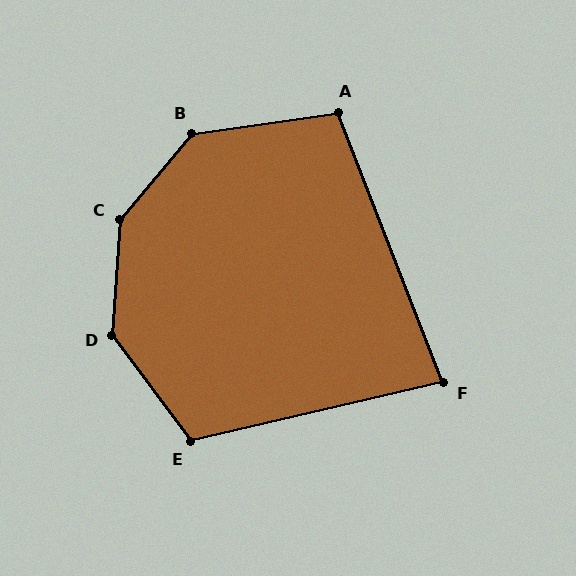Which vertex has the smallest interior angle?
F, at approximately 82 degrees.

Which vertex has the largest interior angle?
C, at approximately 143 degrees.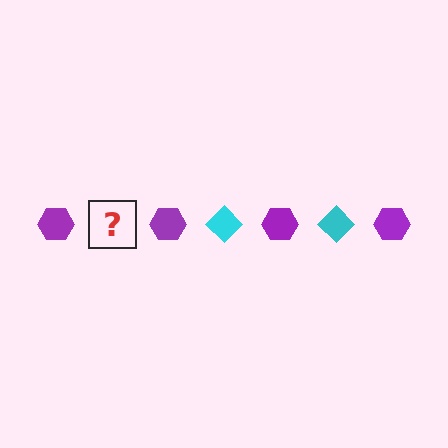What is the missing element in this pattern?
The missing element is a cyan diamond.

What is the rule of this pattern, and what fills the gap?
The rule is that the pattern alternates between purple hexagon and cyan diamond. The gap should be filled with a cyan diamond.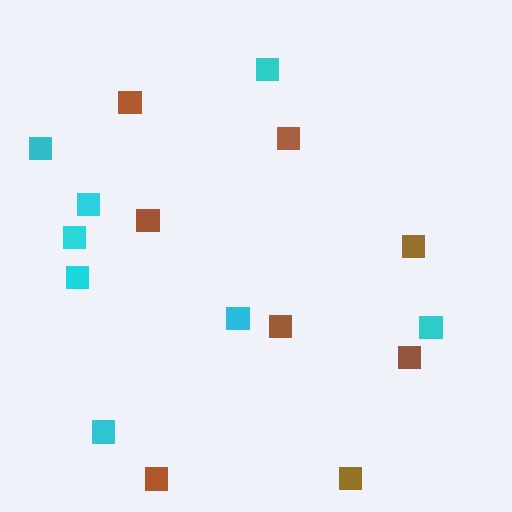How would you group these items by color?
There are 2 groups: one group of brown squares (8) and one group of cyan squares (8).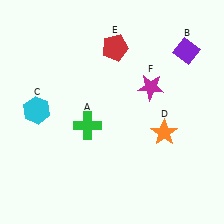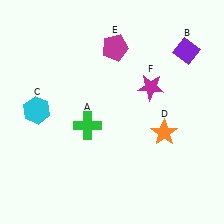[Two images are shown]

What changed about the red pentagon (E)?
In Image 1, E is red. In Image 2, it changed to magenta.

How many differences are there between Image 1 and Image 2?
There is 1 difference between the two images.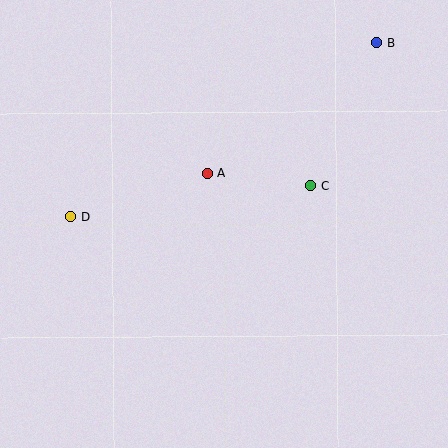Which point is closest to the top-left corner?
Point D is closest to the top-left corner.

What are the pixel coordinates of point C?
Point C is at (311, 186).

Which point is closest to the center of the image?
Point A at (207, 173) is closest to the center.